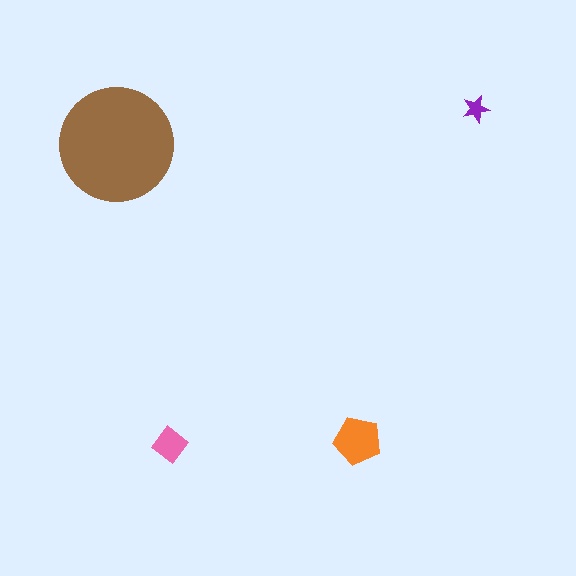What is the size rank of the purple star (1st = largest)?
4th.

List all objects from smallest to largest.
The purple star, the pink diamond, the orange pentagon, the brown circle.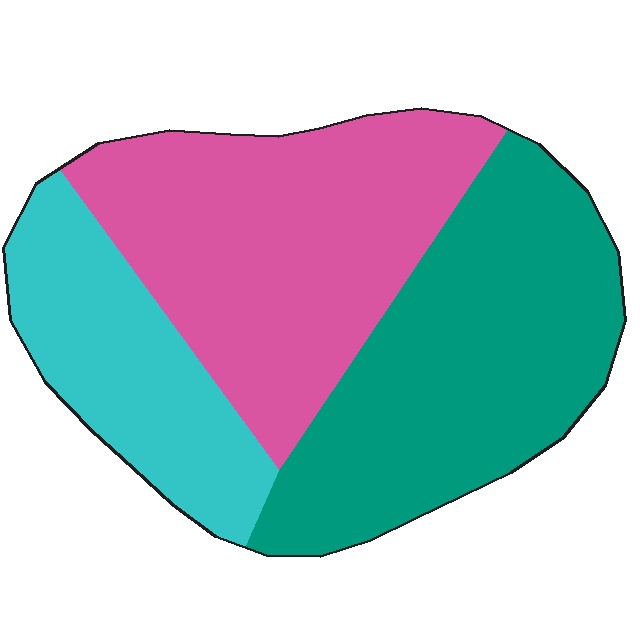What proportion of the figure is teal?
Teal covers around 40% of the figure.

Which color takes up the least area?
Cyan, at roughly 20%.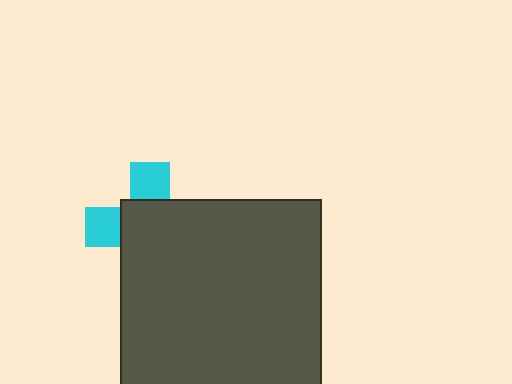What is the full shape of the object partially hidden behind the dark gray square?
The partially hidden object is a cyan cross.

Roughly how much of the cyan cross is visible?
A small part of it is visible (roughly 33%).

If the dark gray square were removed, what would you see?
You would see the complete cyan cross.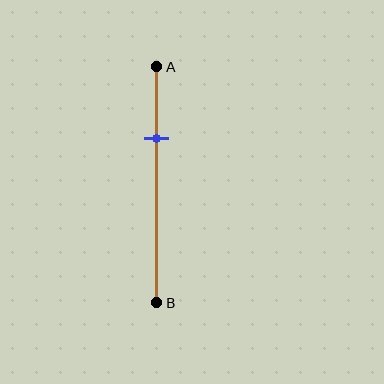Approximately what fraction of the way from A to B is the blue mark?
The blue mark is approximately 30% of the way from A to B.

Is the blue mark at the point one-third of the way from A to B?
Yes, the mark is approximately at the one-third point.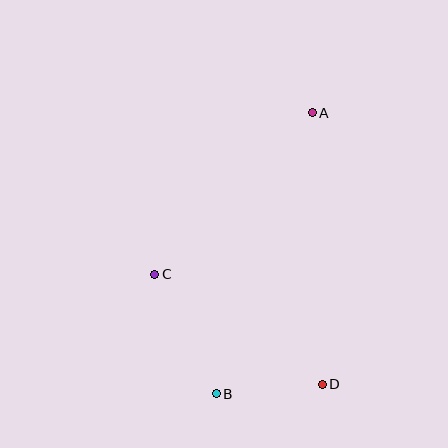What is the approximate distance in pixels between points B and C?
The distance between B and C is approximately 134 pixels.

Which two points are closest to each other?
Points B and D are closest to each other.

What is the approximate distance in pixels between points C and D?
The distance between C and D is approximately 200 pixels.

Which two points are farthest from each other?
Points A and B are farthest from each other.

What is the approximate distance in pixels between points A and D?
The distance between A and D is approximately 271 pixels.